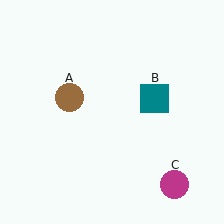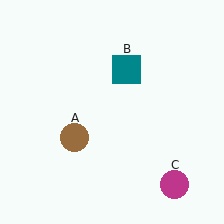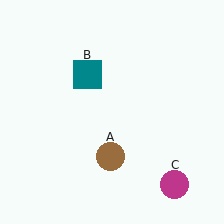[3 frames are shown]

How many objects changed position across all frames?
2 objects changed position: brown circle (object A), teal square (object B).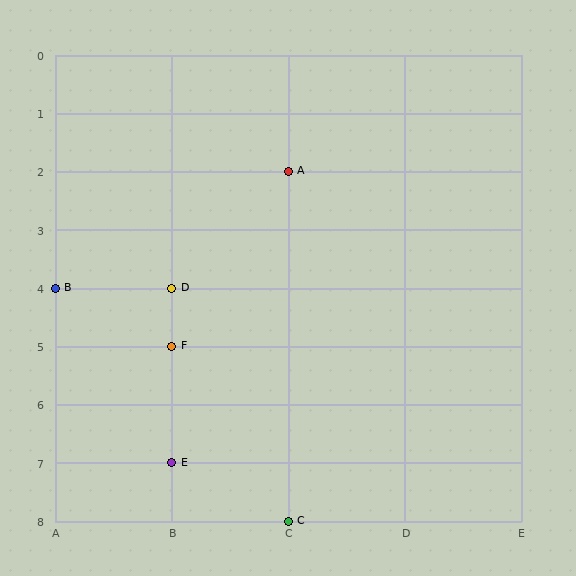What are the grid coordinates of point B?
Point B is at grid coordinates (A, 4).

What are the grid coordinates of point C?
Point C is at grid coordinates (C, 8).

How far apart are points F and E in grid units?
Points F and E are 2 rows apart.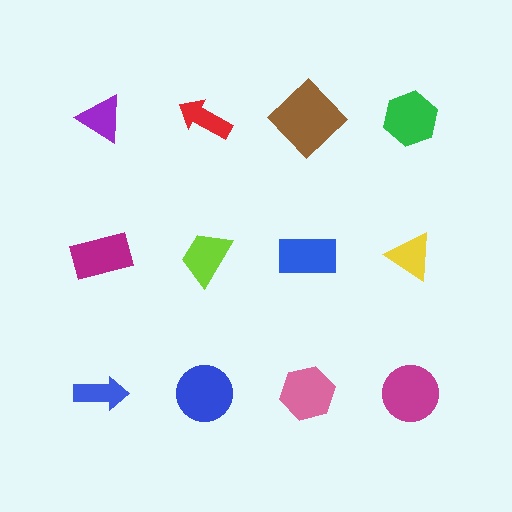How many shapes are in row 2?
4 shapes.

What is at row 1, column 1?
A purple triangle.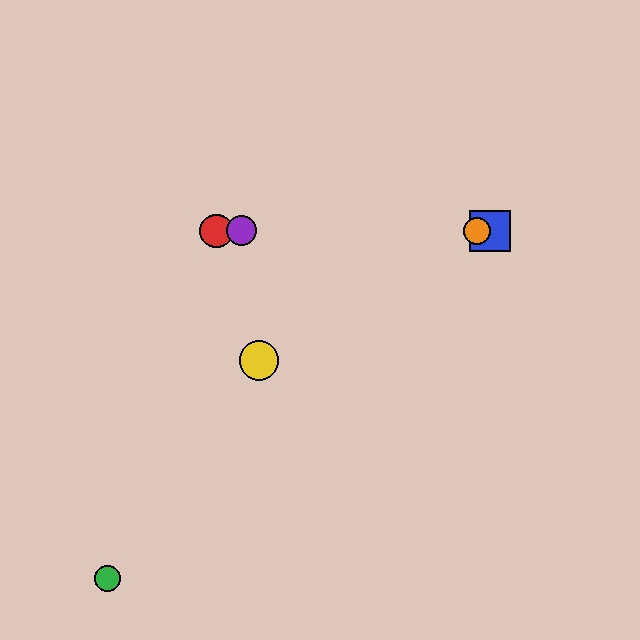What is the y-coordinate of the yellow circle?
The yellow circle is at y≈361.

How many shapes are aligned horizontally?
4 shapes (the red circle, the blue square, the purple circle, the orange circle) are aligned horizontally.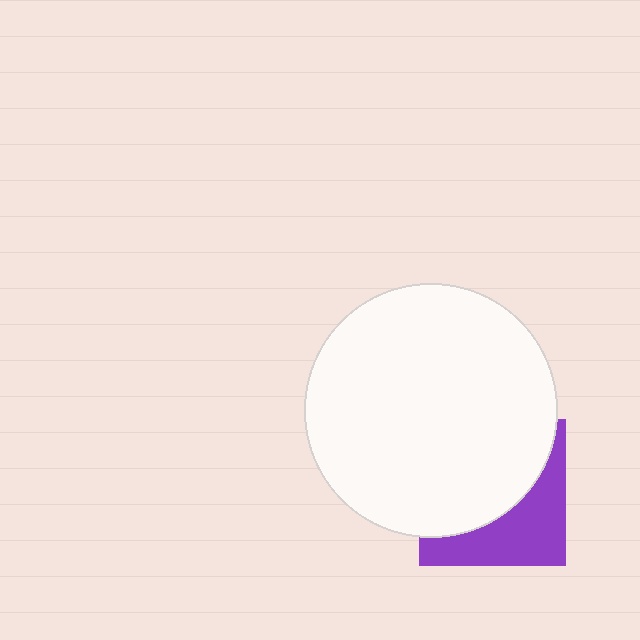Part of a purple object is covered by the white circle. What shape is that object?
It is a square.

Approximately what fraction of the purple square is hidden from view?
Roughly 61% of the purple square is hidden behind the white circle.